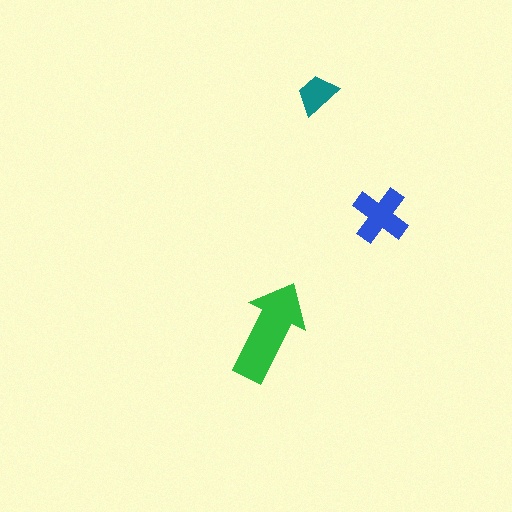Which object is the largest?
The green arrow.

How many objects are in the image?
There are 3 objects in the image.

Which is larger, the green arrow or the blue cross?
The green arrow.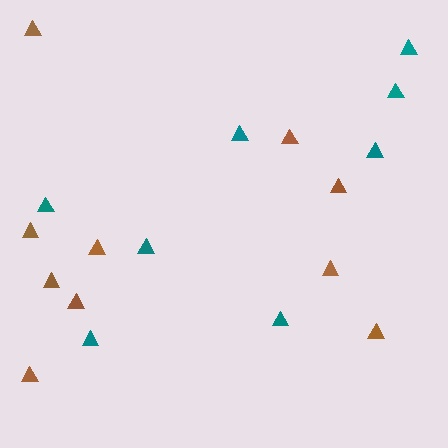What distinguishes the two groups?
There are 2 groups: one group of brown triangles (10) and one group of teal triangles (8).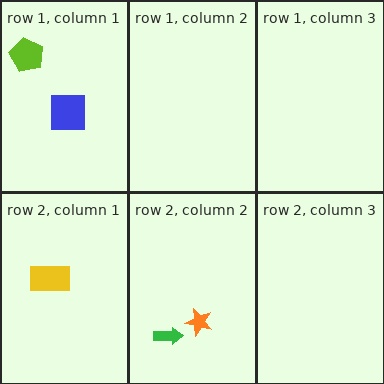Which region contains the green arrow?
The row 2, column 2 region.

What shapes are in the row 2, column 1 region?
The yellow rectangle.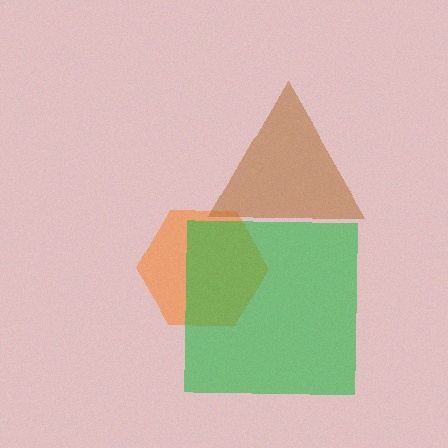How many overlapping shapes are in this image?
There are 3 overlapping shapes in the image.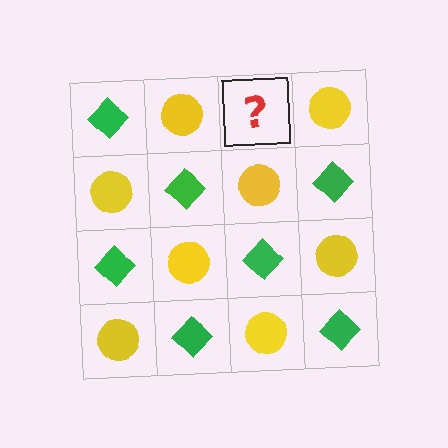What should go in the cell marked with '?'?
The missing cell should contain a green diamond.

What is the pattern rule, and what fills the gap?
The rule is that it alternates green diamond and yellow circle in a checkerboard pattern. The gap should be filled with a green diamond.